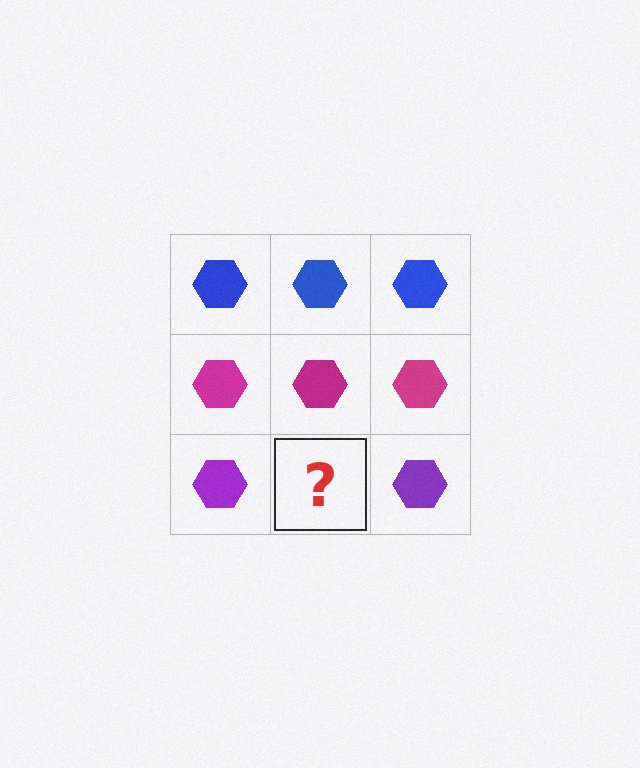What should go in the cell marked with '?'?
The missing cell should contain a purple hexagon.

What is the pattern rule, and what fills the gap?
The rule is that each row has a consistent color. The gap should be filled with a purple hexagon.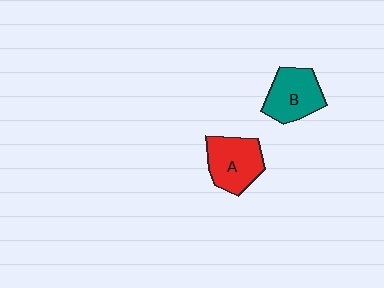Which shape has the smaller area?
Shape B (teal).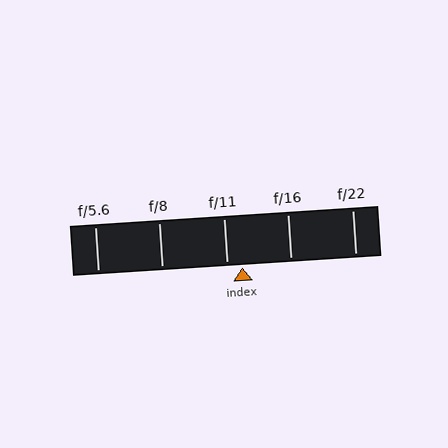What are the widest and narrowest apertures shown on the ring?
The widest aperture shown is f/5.6 and the narrowest is f/22.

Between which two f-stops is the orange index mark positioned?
The index mark is between f/11 and f/16.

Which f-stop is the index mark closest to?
The index mark is closest to f/11.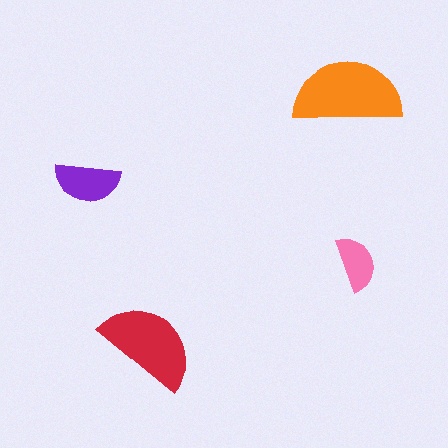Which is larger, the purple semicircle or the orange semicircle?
The orange one.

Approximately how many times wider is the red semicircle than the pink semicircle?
About 2 times wider.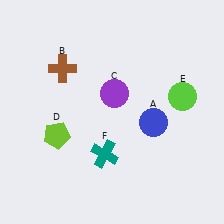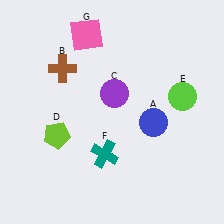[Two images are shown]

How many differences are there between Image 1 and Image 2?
There is 1 difference between the two images.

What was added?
A pink square (G) was added in Image 2.